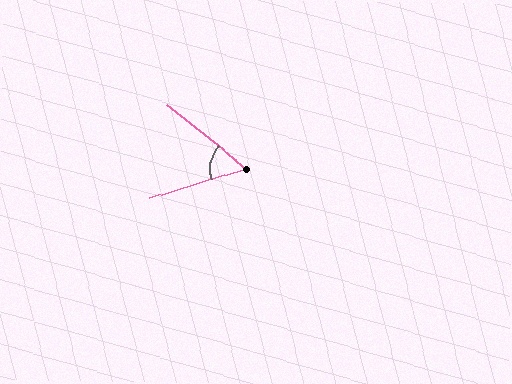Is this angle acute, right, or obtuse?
It is acute.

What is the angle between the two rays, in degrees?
Approximately 57 degrees.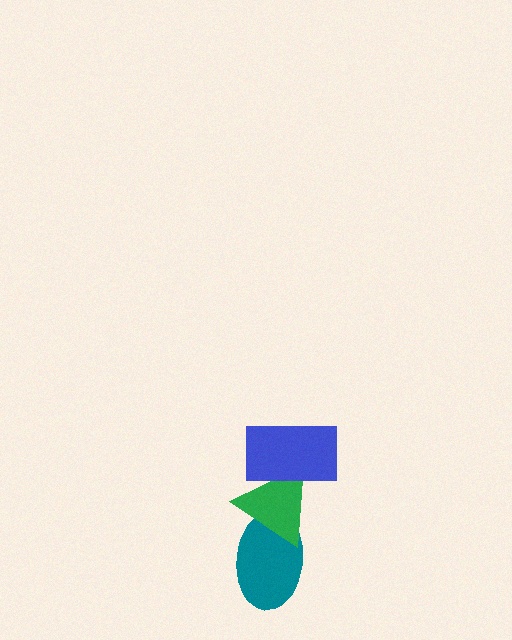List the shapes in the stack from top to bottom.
From top to bottom: the blue rectangle, the green triangle, the teal ellipse.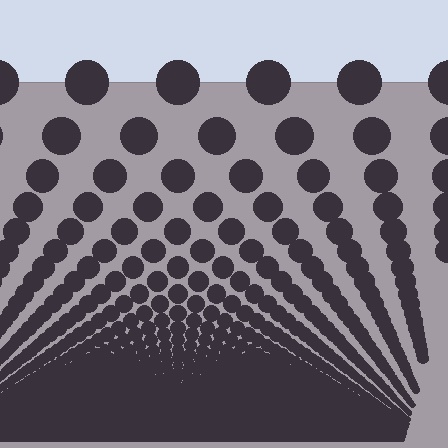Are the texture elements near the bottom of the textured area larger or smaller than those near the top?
Smaller. The gradient is inverted — elements near the bottom are smaller and denser.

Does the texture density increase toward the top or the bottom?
Density increases toward the bottom.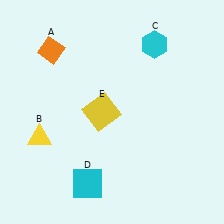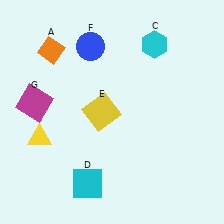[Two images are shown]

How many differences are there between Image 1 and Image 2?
There are 2 differences between the two images.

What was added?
A blue circle (F), a magenta square (G) were added in Image 2.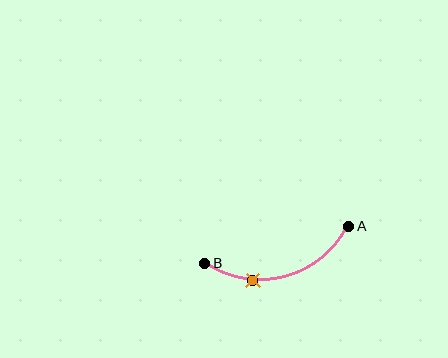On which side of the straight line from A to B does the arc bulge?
The arc bulges below the straight line connecting A and B.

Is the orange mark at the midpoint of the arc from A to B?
No. The orange mark lies on the arc but is closer to endpoint B. The arc midpoint would be at the point on the curve equidistant along the arc from both A and B.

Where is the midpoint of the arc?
The arc midpoint is the point on the curve farthest from the straight line joining A and B. It sits below that line.